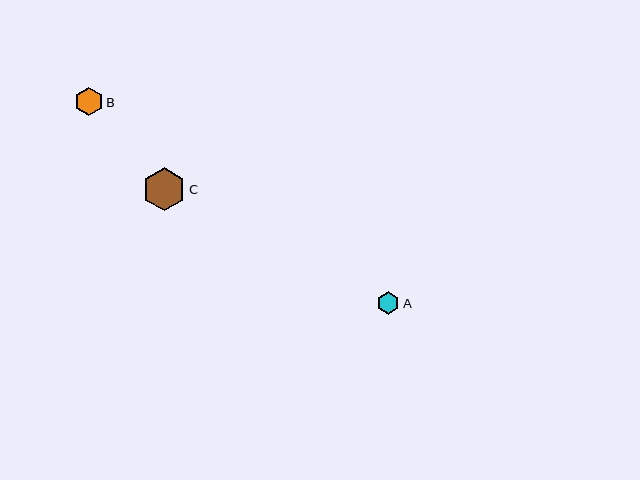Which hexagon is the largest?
Hexagon C is the largest with a size of approximately 43 pixels.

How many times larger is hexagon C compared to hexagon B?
Hexagon C is approximately 1.5 times the size of hexagon B.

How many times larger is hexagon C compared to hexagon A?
Hexagon C is approximately 1.9 times the size of hexagon A.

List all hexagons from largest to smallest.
From largest to smallest: C, B, A.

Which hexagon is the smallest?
Hexagon A is the smallest with a size of approximately 23 pixels.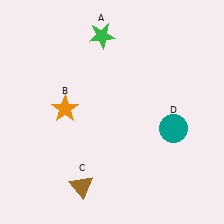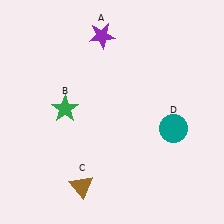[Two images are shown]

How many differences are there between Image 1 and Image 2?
There are 2 differences between the two images.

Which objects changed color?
A changed from green to purple. B changed from orange to green.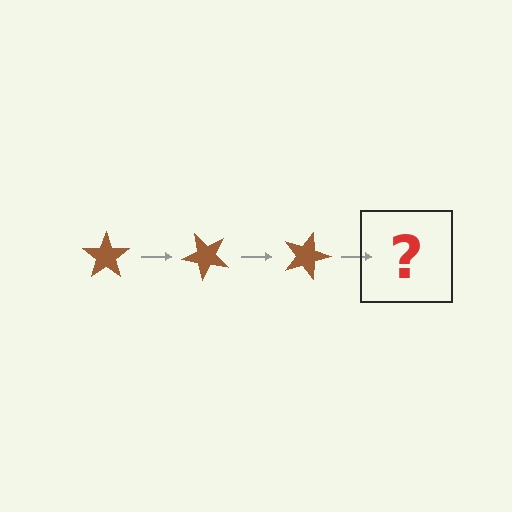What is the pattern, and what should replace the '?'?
The pattern is that the star rotates 45 degrees each step. The '?' should be a brown star rotated 135 degrees.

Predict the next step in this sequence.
The next step is a brown star rotated 135 degrees.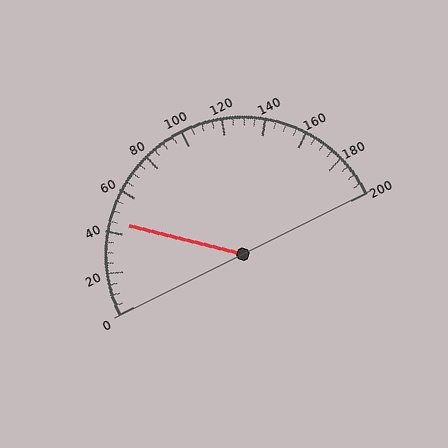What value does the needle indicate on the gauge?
The needle indicates approximately 45.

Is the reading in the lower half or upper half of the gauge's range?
The reading is in the lower half of the range (0 to 200).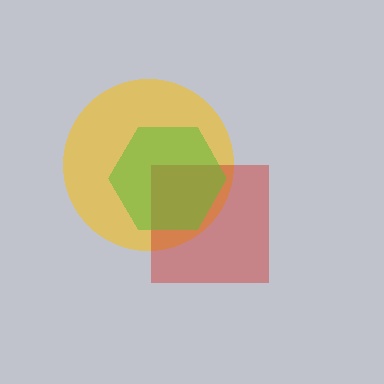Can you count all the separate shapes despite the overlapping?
Yes, there are 3 separate shapes.